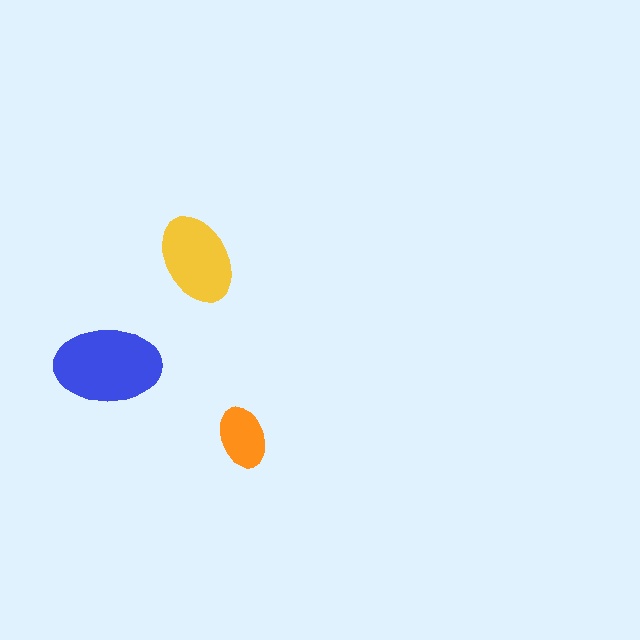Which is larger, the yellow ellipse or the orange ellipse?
The yellow one.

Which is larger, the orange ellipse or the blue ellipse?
The blue one.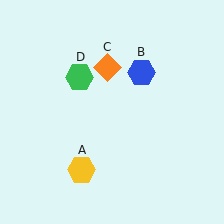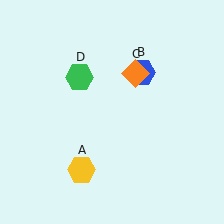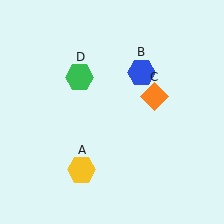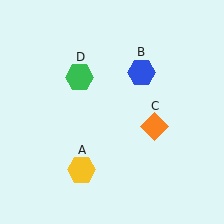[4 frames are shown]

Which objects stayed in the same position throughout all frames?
Yellow hexagon (object A) and blue hexagon (object B) and green hexagon (object D) remained stationary.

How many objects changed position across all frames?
1 object changed position: orange diamond (object C).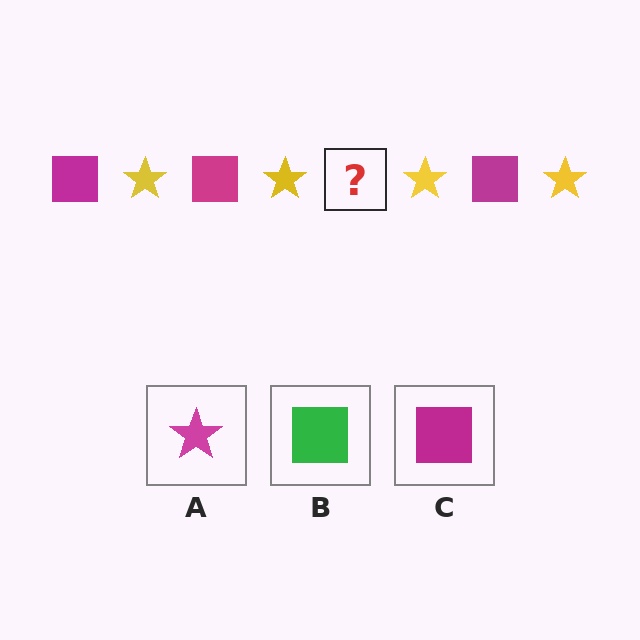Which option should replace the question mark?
Option C.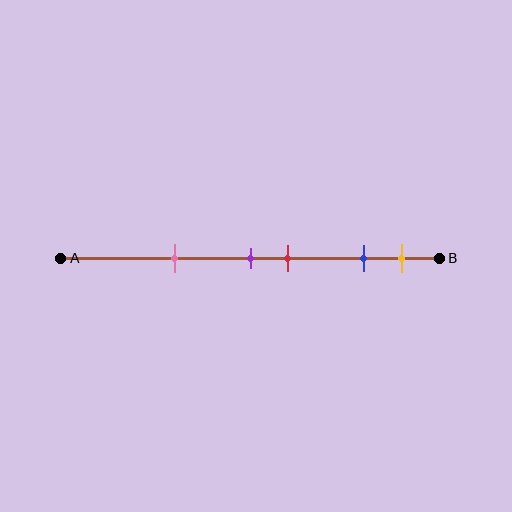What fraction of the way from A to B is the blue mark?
The blue mark is approximately 80% (0.8) of the way from A to B.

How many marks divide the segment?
There are 5 marks dividing the segment.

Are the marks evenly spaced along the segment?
No, the marks are not evenly spaced.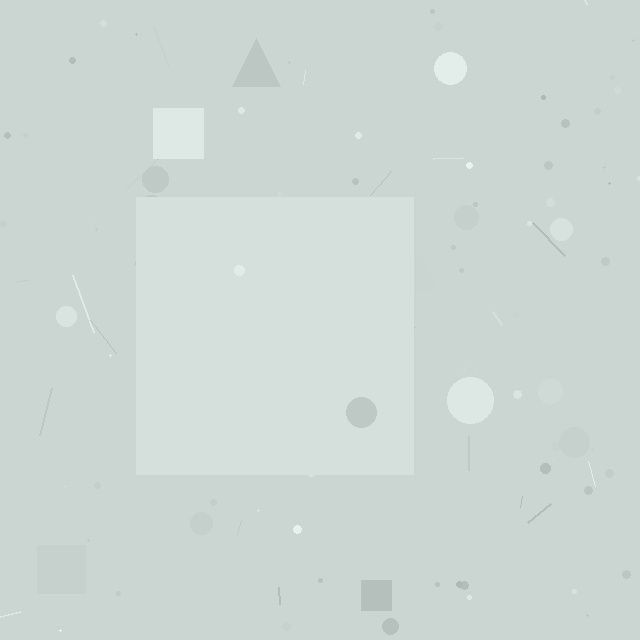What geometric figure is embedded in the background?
A square is embedded in the background.